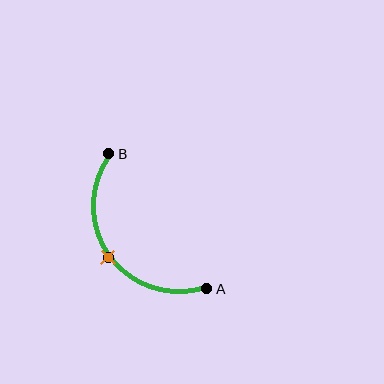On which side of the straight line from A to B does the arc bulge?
The arc bulges below and to the left of the straight line connecting A and B.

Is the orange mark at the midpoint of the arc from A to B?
Yes. The orange mark lies on the arc at equal arc-length from both A and B — it is the arc midpoint.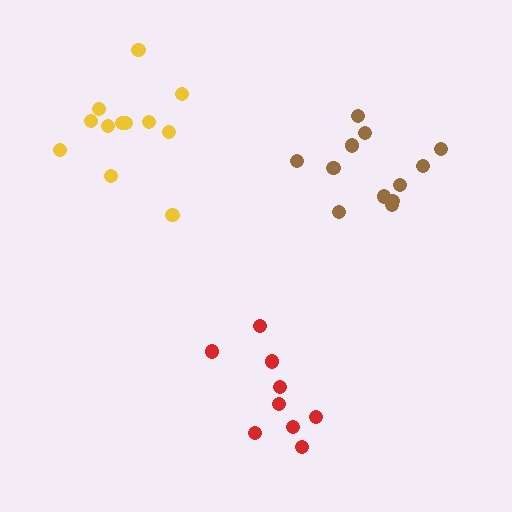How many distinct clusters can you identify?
There are 3 distinct clusters.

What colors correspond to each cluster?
The clusters are colored: brown, red, yellow.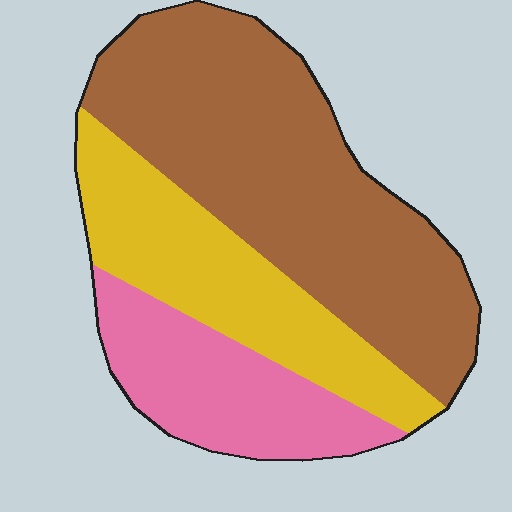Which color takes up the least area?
Pink, at roughly 20%.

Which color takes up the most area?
Brown, at roughly 50%.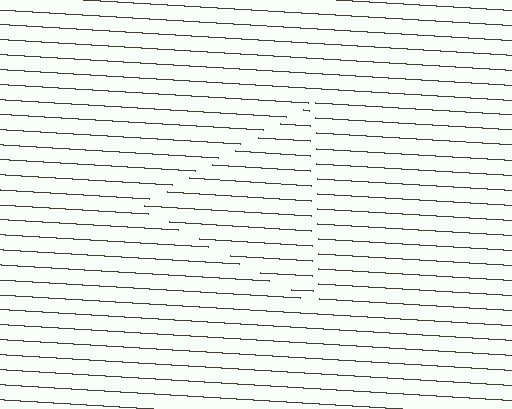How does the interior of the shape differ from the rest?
The interior of the shape contains the same grating, shifted by half a period — the contour is defined by the phase discontinuity where line-ends from the inner and outer gratings abut.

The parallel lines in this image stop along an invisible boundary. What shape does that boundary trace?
An illusory triangle. The interior of the shape contains the same grating, shifted by half a period — the contour is defined by the phase discontinuity where line-ends from the inner and outer gratings abut.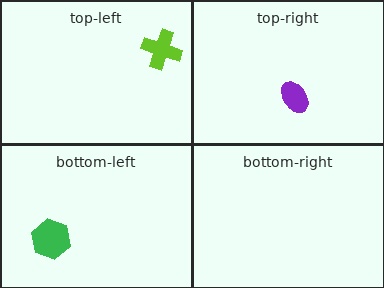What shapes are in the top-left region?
The lime cross.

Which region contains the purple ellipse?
The top-right region.